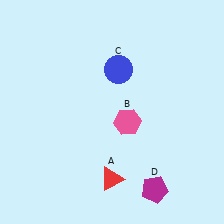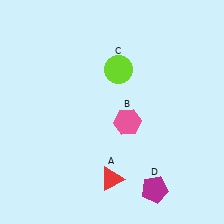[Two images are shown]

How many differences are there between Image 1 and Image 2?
There is 1 difference between the two images.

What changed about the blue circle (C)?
In Image 1, C is blue. In Image 2, it changed to lime.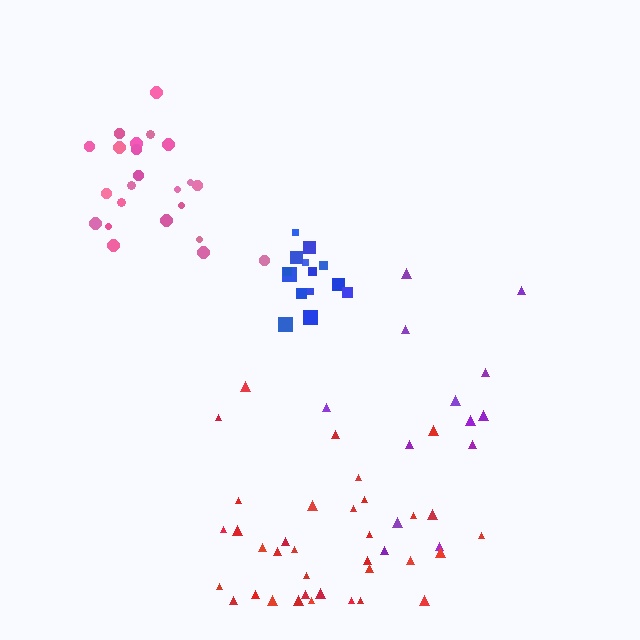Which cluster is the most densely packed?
Blue.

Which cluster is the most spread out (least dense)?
Purple.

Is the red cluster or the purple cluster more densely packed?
Red.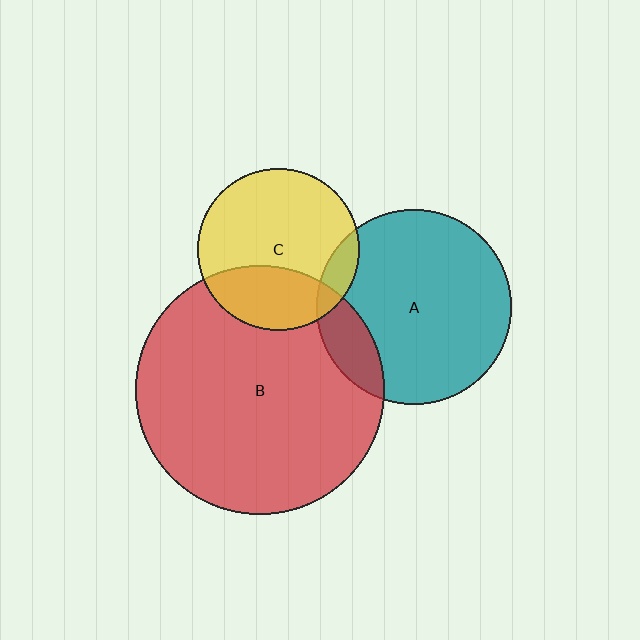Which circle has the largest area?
Circle B (red).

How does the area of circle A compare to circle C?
Approximately 1.5 times.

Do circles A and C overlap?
Yes.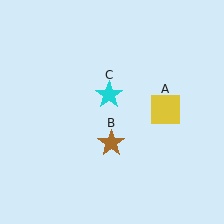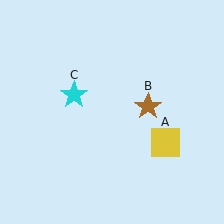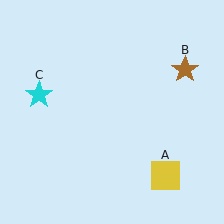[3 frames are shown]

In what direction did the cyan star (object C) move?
The cyan star (object C) moved left.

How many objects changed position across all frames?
3 objects changed position: yellow square (object A), brown star (object B), cyan star (object C).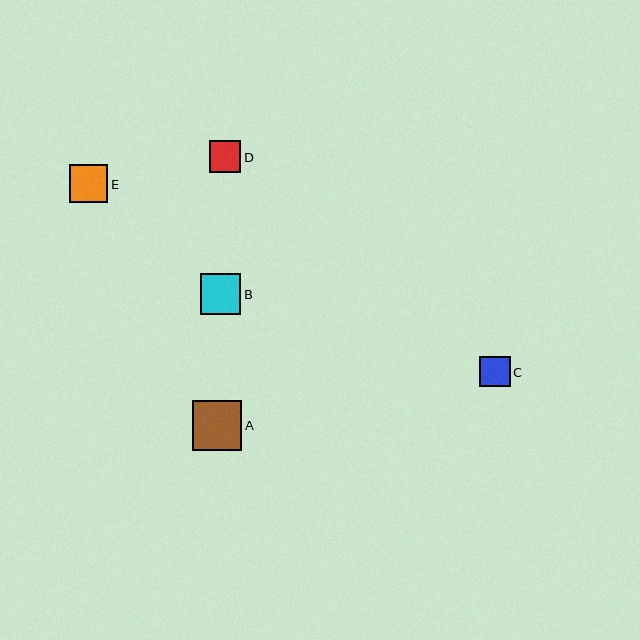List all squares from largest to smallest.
From largest to smallest: A, B, E, D, C.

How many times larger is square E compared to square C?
Square E is approximately 1.3 times the size of square C.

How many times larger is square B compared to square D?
Square B is approximately 1.3 times the size of square D.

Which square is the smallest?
Square C is the smallest with a size of approximately 30 pixels.